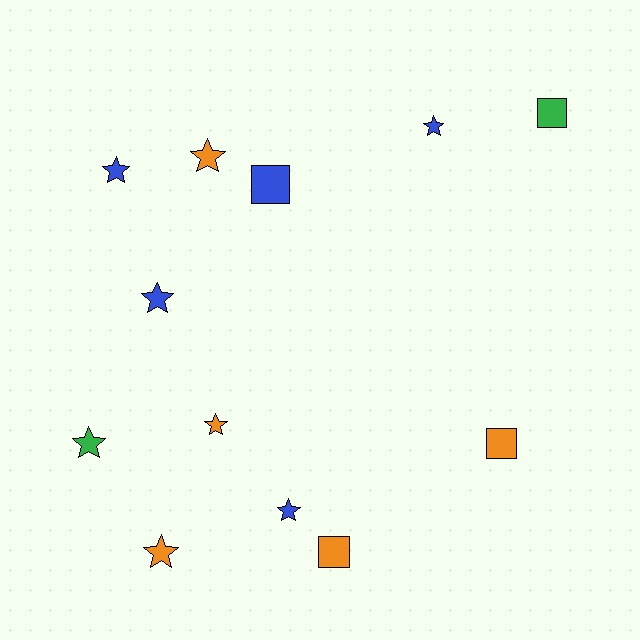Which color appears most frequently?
Orange, with 5 objects.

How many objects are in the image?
There are 12 objects.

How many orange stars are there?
There are 3 orange stars.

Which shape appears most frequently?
Star, with 8 objects.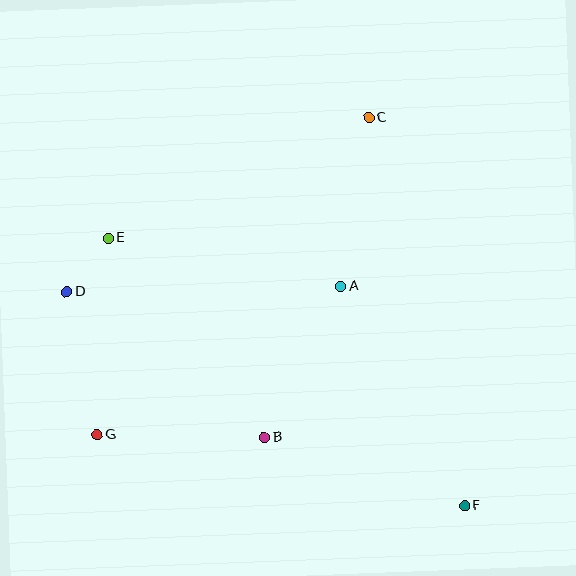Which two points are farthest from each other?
Points D and F are farthest from each other.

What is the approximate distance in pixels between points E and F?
The distance between E and F is approximately 446 pixels.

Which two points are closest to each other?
Points D and E are closest to each other.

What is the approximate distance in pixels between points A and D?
The distance between A and D is approximately 274 pixels.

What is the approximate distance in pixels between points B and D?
The distance between B and D is approximately 246 pixels.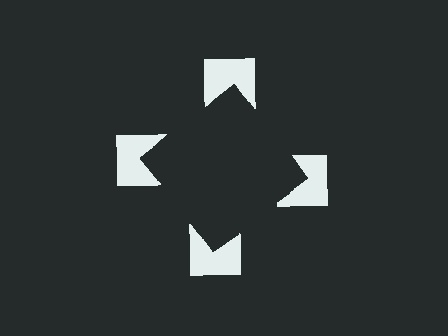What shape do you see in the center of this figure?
An illusory square — its edges are inferred from the aligned wedge cuts in the notched squares, not physically drawn.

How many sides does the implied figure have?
4 sides.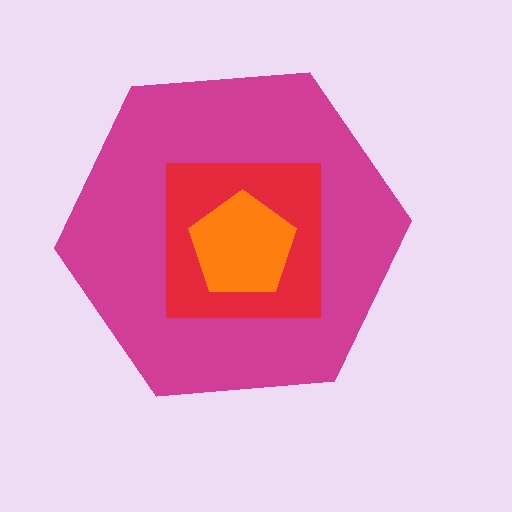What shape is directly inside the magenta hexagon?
The red square.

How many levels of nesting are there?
3.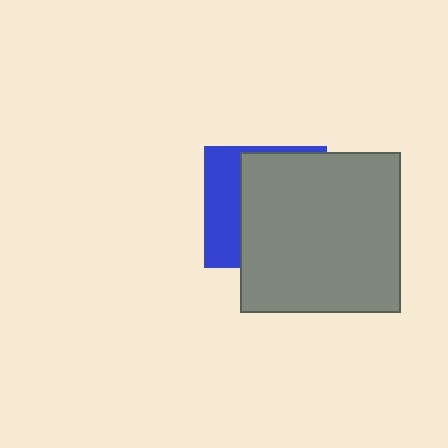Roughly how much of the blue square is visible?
A small part of it is visible (roughly 33%).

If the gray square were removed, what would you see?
You would see the complete blue square.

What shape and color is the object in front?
The object in front is a gray square.